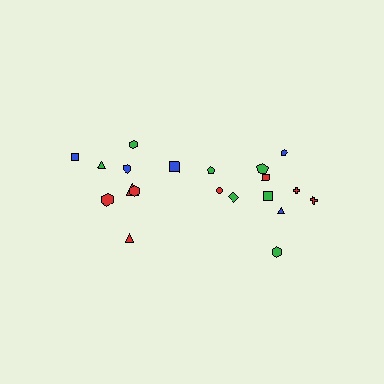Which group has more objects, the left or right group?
The right group.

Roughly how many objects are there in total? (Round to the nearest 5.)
Roughly 20 objects in total.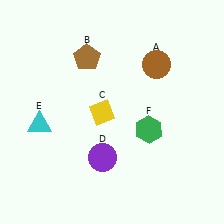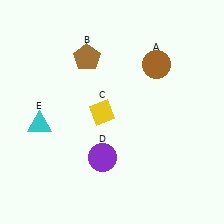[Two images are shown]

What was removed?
The green hexagon (F) was removed in Image 2.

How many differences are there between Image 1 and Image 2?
There is 1 difference between the two images.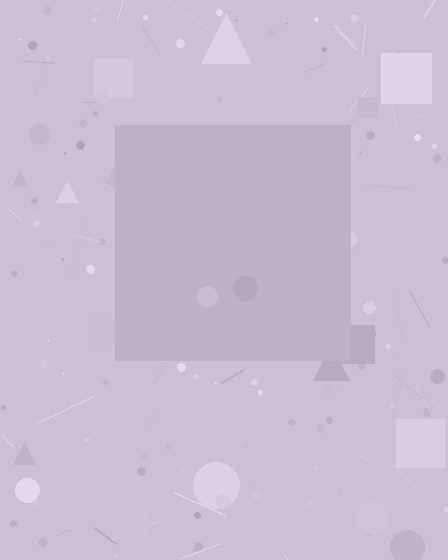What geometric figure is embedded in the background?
A square is embedded in the background.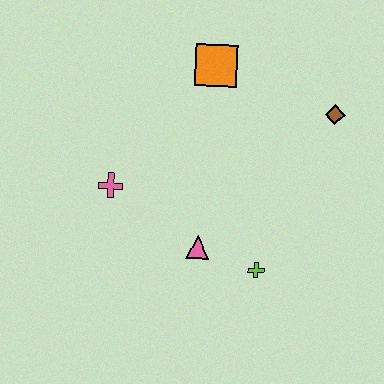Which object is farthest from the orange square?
The lime cross is farthest from the orange square.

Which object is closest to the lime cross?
The pink triangle is closest to the lime cross.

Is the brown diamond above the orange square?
No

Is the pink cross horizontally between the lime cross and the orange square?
No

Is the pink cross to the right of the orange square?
No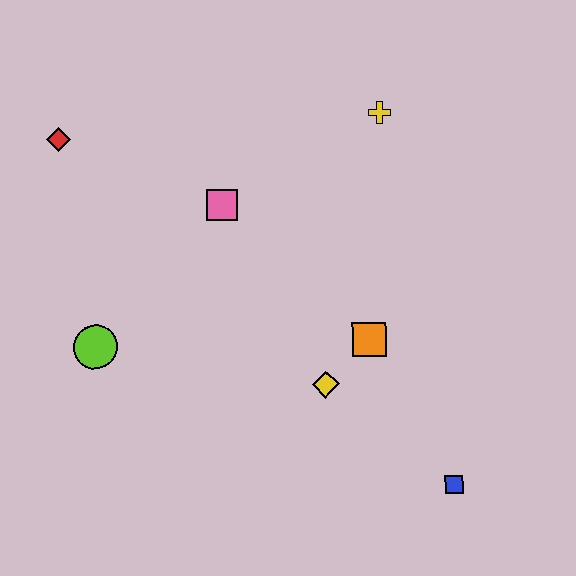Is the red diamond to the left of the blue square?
Yes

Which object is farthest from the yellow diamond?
The red diamond is farthest from the yellow diamond.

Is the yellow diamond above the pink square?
No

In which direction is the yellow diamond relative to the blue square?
The yellow diamond is to the left of the blue square.